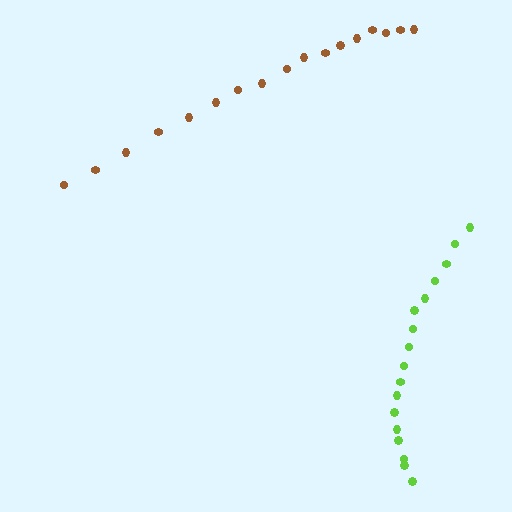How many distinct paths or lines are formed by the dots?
There are 2 distinct paths.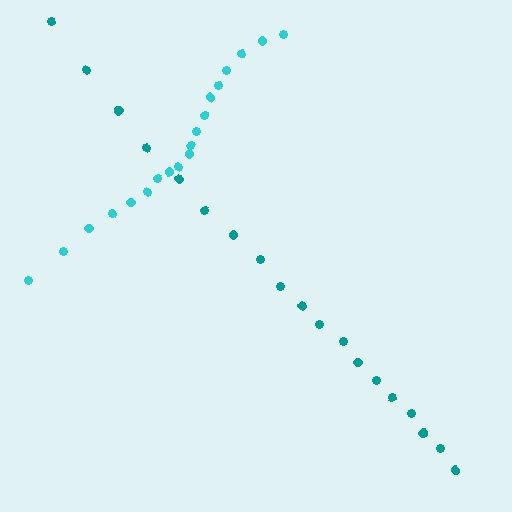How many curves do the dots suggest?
There are 2 distinct paths.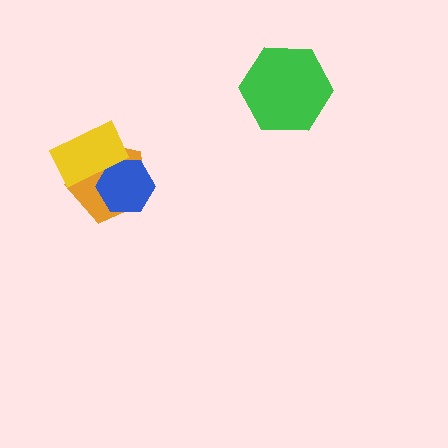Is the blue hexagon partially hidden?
Yes, it is partially covered by another shape.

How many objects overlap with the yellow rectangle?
2 objects overlap with the yellow rectangle.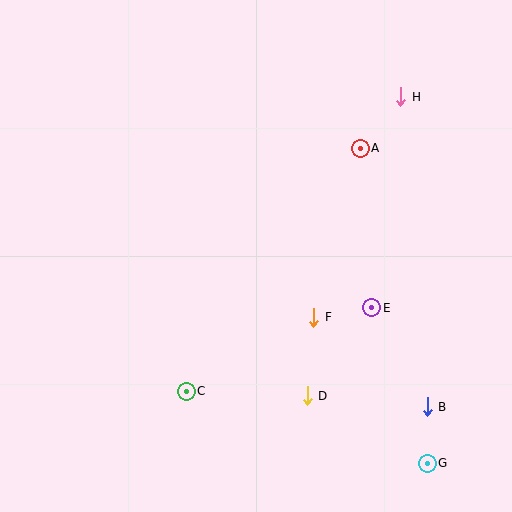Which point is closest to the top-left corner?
Point A is closest to the top-left corner.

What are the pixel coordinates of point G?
Point G is at (427, 463).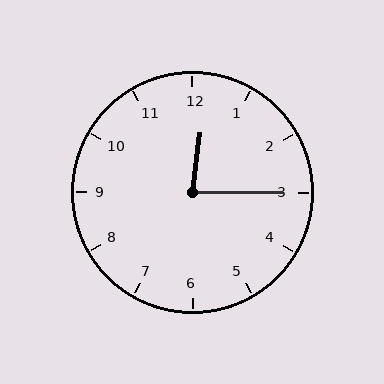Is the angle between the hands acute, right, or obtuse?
It is acute.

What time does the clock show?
12:15.